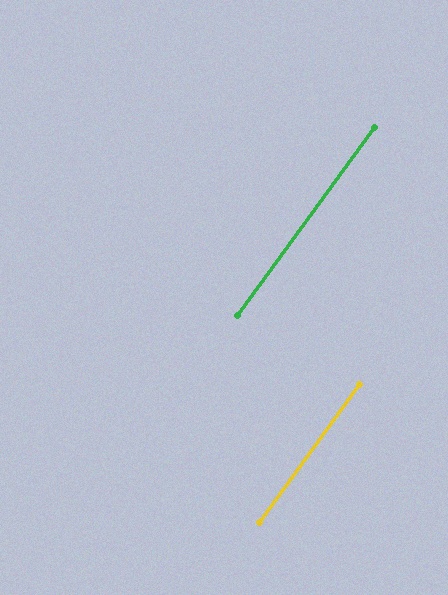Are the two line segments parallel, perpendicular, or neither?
Parallel — their directions differ by only 0.2°.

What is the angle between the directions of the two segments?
Approximately 0 degrees.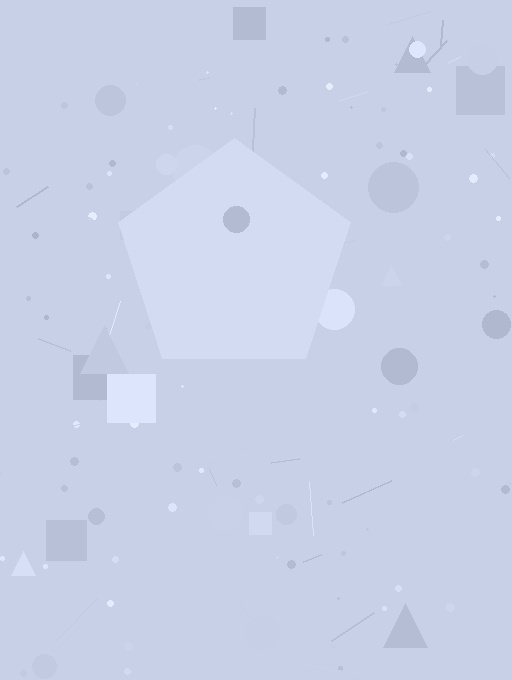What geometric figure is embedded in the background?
A pentagon is embedded in the background.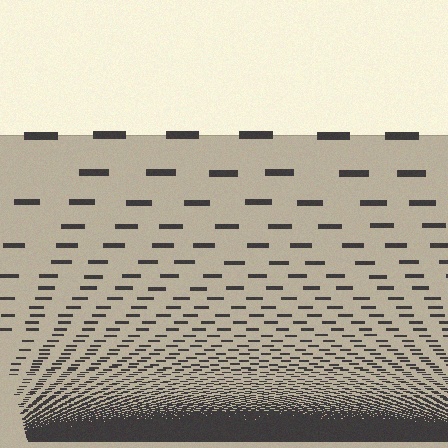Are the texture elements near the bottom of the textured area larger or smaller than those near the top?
Smaller. The gradient is inverted — elements near the bottom are smaller and denser.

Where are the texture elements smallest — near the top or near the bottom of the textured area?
Near the bottom.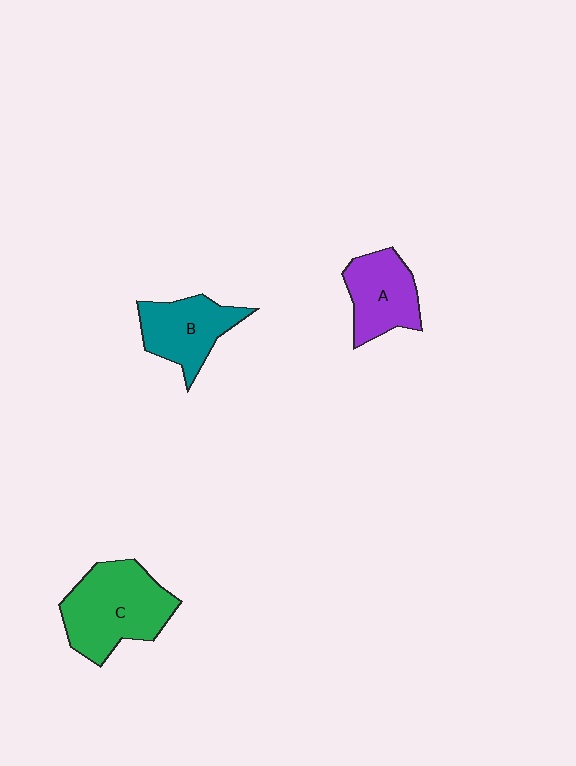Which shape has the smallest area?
Shape A (purple).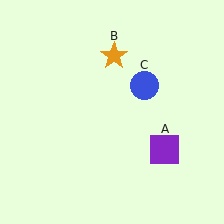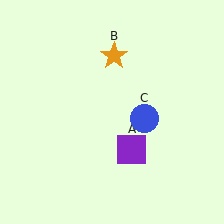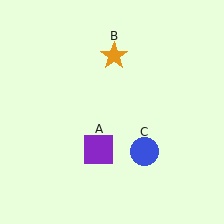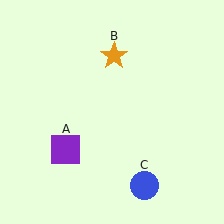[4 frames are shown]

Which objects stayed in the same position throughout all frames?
Orange star (object B) remained stationary.